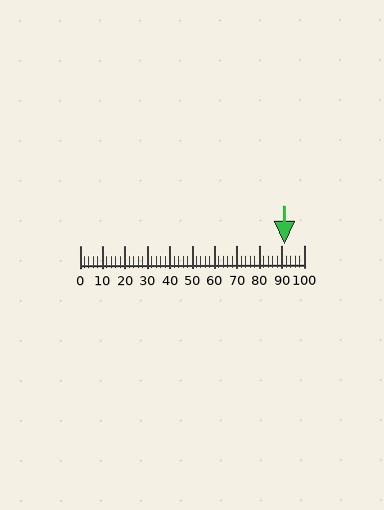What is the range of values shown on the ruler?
The ruler shows values from 0 to 100.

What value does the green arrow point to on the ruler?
The green arrow points to approximately 91.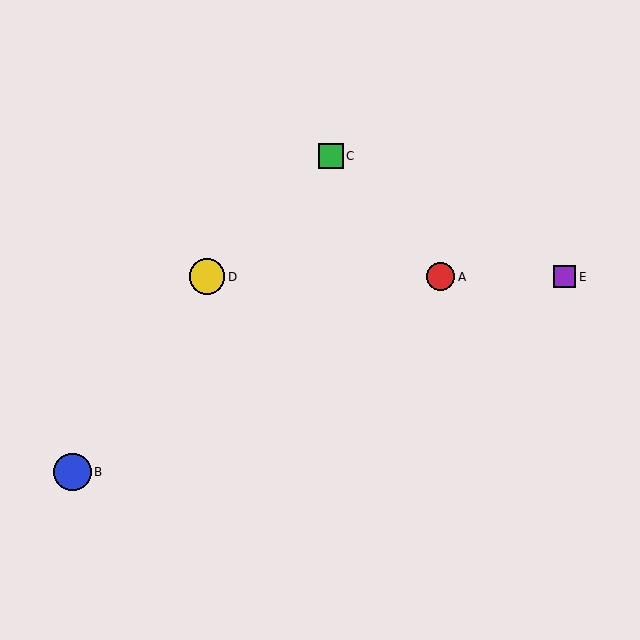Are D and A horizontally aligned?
Yes, both are at y≈277.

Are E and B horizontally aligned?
No, E is at y≈277 and B is at y≈472.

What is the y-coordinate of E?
Object E is at y≈277.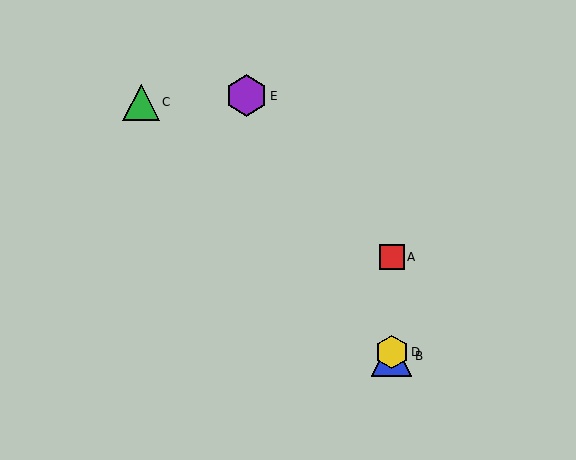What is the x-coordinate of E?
Object E is at x≈246.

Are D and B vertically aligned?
Yes, both are at x≈392.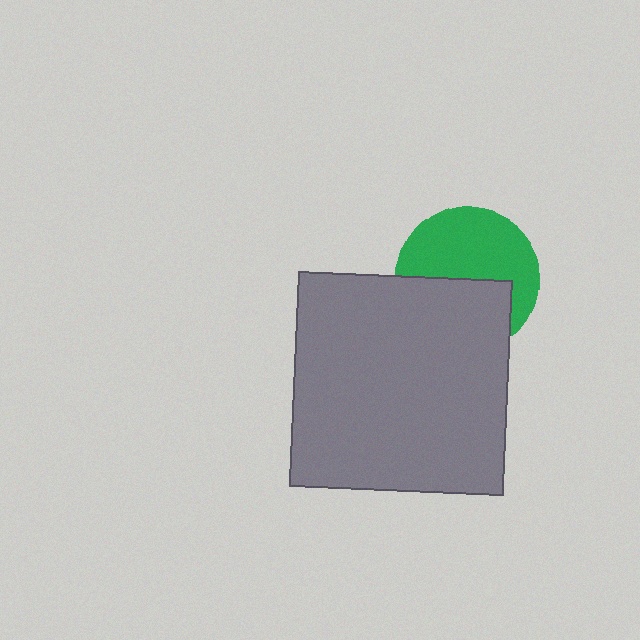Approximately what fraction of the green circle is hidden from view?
Roughly 45% of the green circle is hidden behind the gray square.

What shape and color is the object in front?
The object in front is a gray square.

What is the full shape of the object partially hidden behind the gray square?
The partially hidden object is a green circle.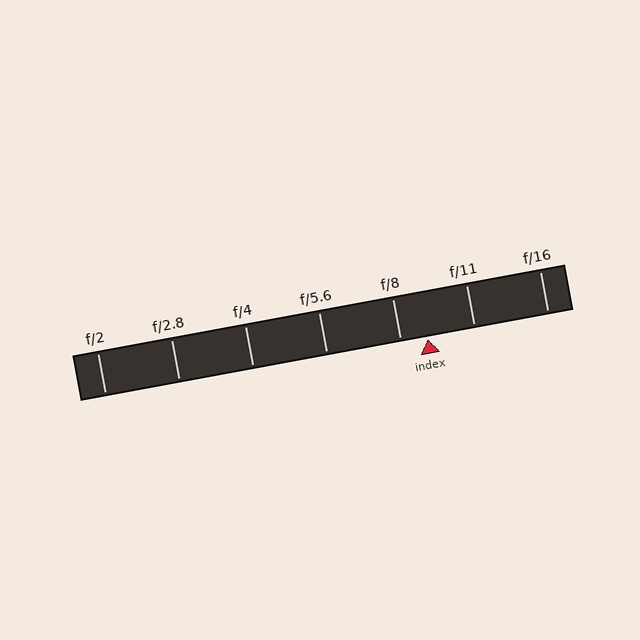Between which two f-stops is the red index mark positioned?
The index mark is between f/8 and f/11.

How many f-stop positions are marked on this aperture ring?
There are 7 f-stop positions marked.